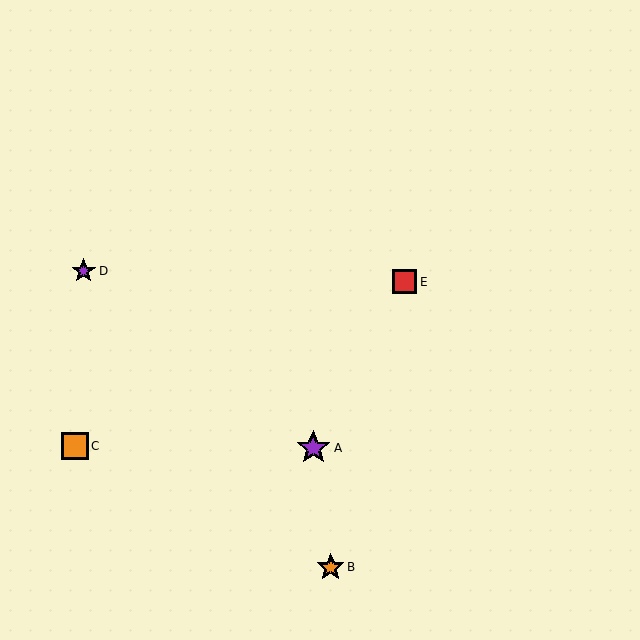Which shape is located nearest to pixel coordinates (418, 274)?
The red square (labeled E) at (405, 282) is nearest to that location.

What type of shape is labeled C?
Shape C is an orange square.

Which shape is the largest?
The purple star (labeled A) is the largest.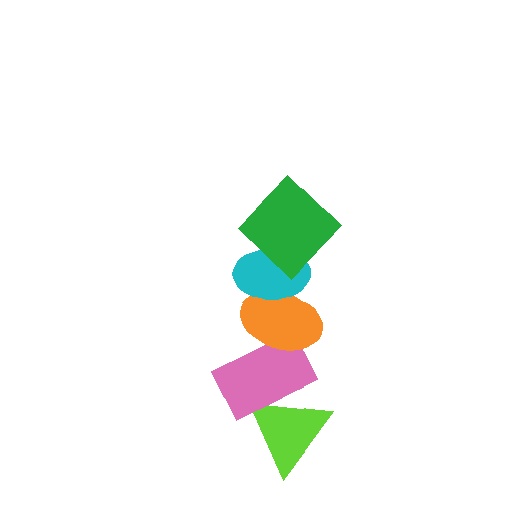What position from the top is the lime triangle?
The lime triangle is 5th from the top.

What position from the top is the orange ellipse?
The orange ellipse is 3rd from the top.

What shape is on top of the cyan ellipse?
The green diamond is on top of the cyan ellipse.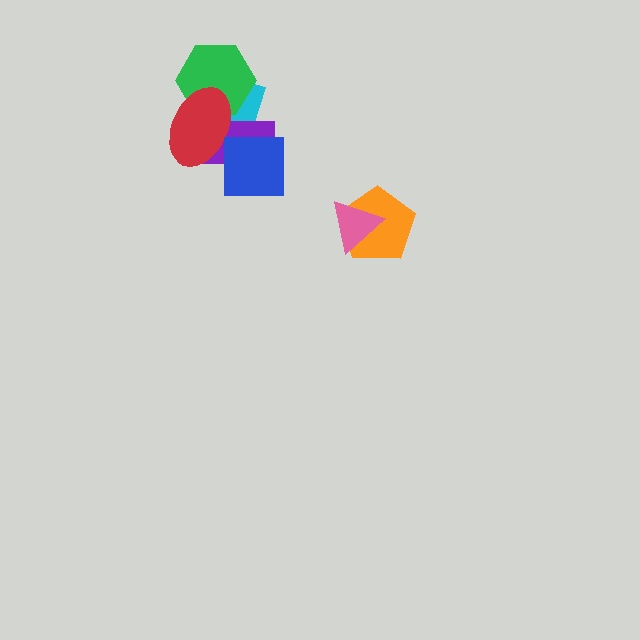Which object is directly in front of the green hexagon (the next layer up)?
The purple rectangle is directly in front of the green hexagon.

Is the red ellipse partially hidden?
No, no other shape covers it.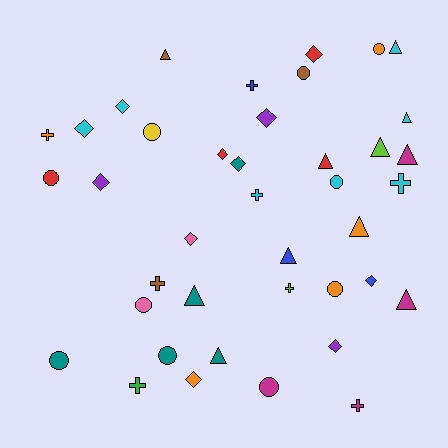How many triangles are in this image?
There are 11 triangles.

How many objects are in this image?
There are 40 objects.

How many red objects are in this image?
There are 4 red objects.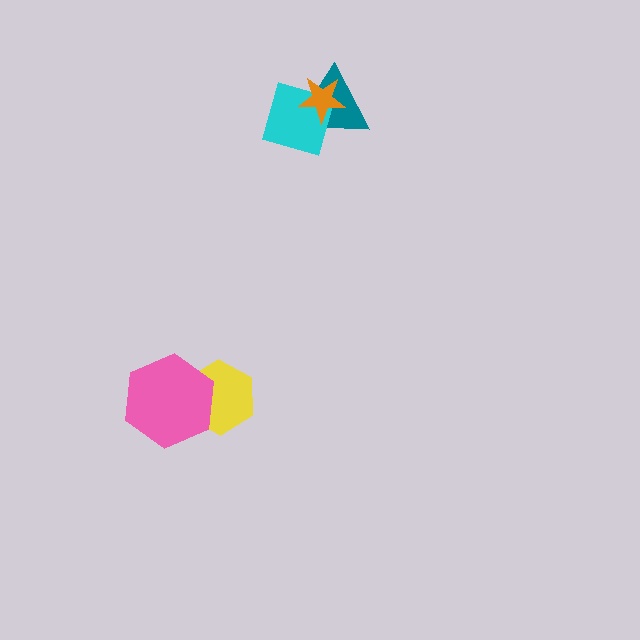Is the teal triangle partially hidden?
Yes, it is partially covered by another shape.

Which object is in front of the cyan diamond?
The orange star is in front of the cyan diamond.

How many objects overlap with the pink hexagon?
1 object overlaps with the pink hexagon.